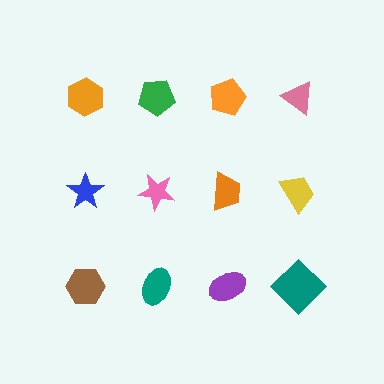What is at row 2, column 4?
A yellow trapezoid.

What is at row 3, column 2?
A teal ellipse.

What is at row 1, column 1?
An orange hexagon.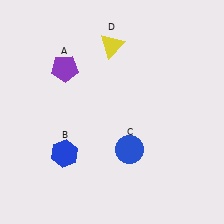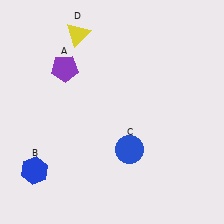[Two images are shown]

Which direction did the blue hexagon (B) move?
The blue hexagon (B) moved left.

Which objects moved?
The objects that moved are: the blue hexagon (B), the yellow triangle (D).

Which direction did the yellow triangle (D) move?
The yellow triangle (D) moved left.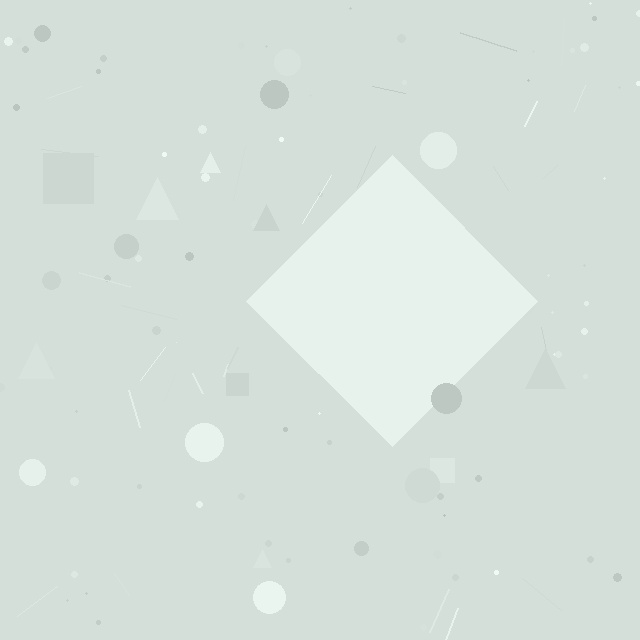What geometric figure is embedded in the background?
A diamond is embedded in the background.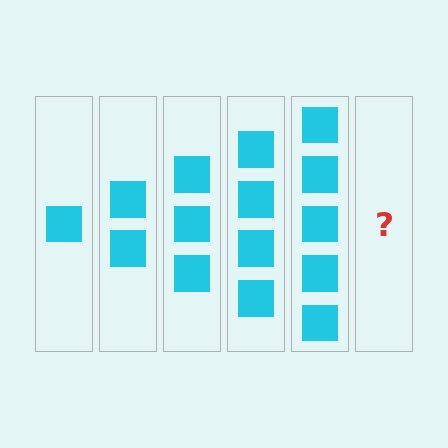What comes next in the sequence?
The next element should be 6 squares.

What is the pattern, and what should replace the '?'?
The pattern is that each step adds one more square. The '?' should be 6 squares.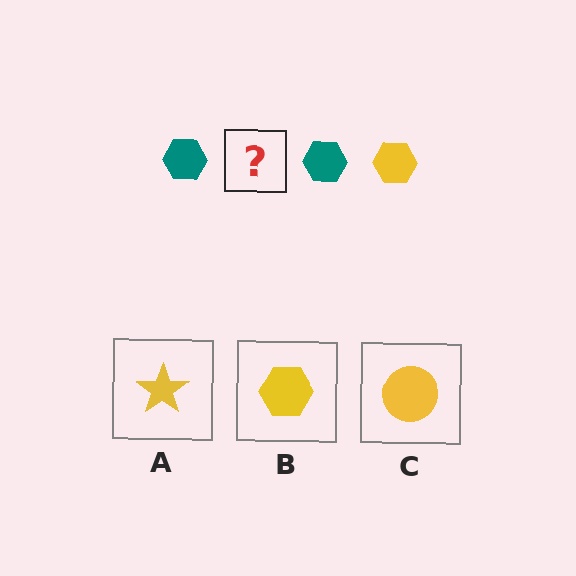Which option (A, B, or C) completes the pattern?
B.